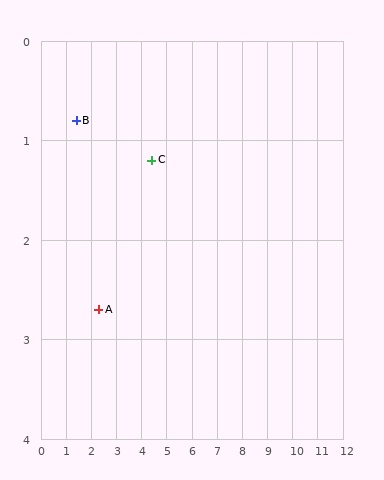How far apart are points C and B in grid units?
Points C and B are about 3.0 grid units apart.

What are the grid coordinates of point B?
Point B is at approximately (1.4, 0.8).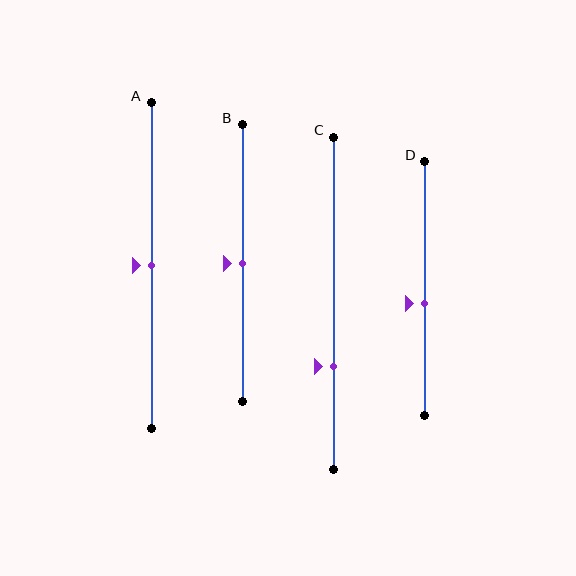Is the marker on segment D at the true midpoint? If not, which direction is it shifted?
No, the marker on segment D is shifted downward by about 6% of the segment length.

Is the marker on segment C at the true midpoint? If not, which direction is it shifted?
No, the marker on segment C is shifted downward by about 19% of the segment length.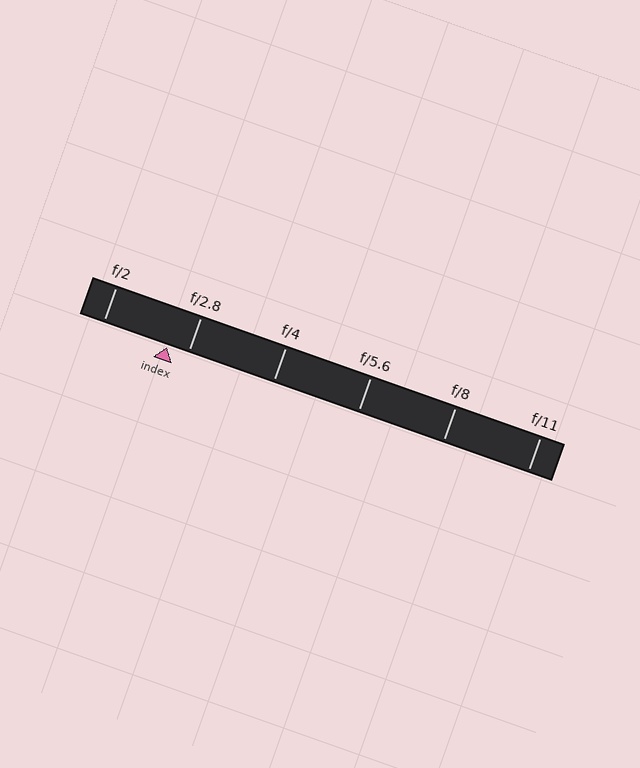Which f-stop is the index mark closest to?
The index mark is closest to f/2.8.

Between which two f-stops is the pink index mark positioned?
The index mark is between f/2 and f/2.8.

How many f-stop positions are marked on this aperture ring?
There are 6 f-stop positions marked.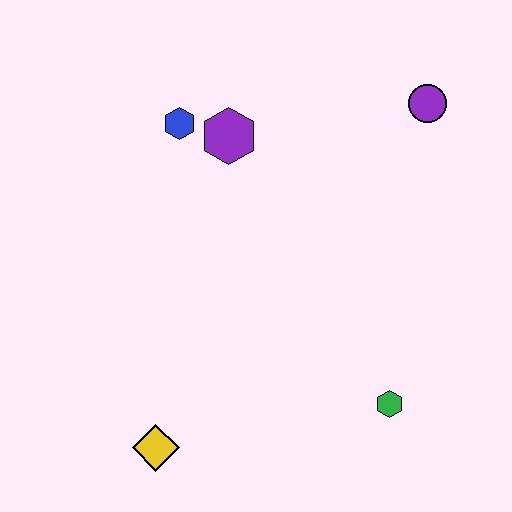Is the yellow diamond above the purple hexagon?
No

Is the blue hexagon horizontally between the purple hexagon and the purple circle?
No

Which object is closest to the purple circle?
The purple hexagon is closest to the purple circle.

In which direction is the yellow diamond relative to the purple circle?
The yellow diamond is below the purple circle.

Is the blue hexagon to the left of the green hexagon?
Yes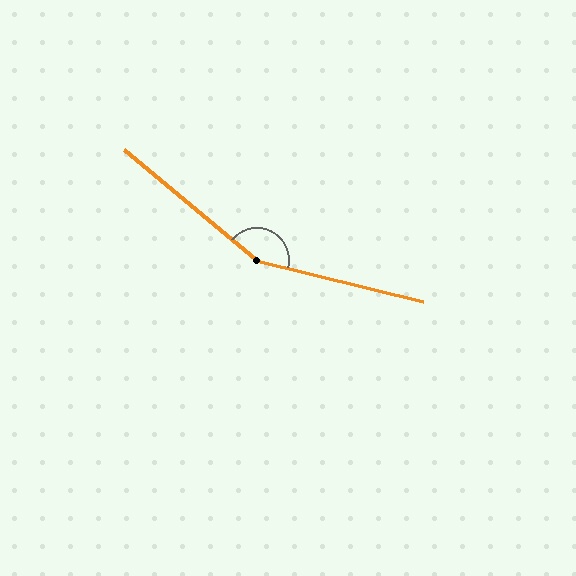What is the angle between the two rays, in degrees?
Approximately 154 degrees.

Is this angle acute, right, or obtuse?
It is obtuse.